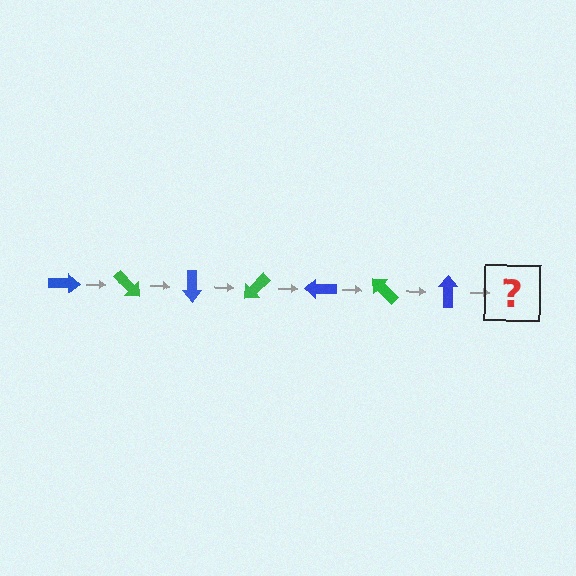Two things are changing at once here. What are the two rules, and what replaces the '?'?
The two rules are that it rotates 45 degrees each step and the color cycles through blue and green. The '?' should be a green arrow, rotated 315 degrees from the start.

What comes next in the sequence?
The next element should be a green arrow, rotated 315 degrees from the start.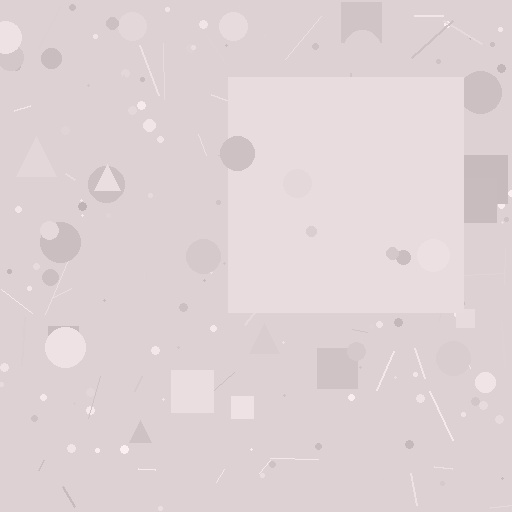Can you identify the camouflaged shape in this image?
The camouflaged shape is a square.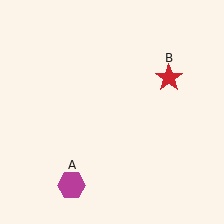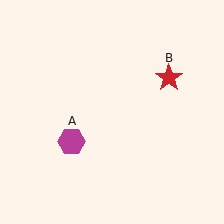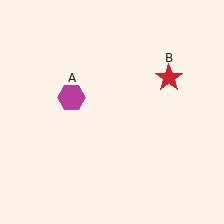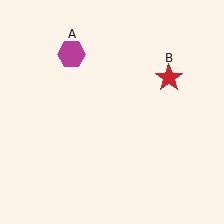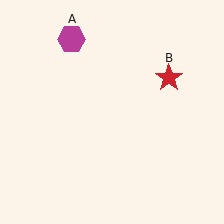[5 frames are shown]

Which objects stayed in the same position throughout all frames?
Red star (object B) remained stationary.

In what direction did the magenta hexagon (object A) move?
The magenta hexagon (object A) moved up.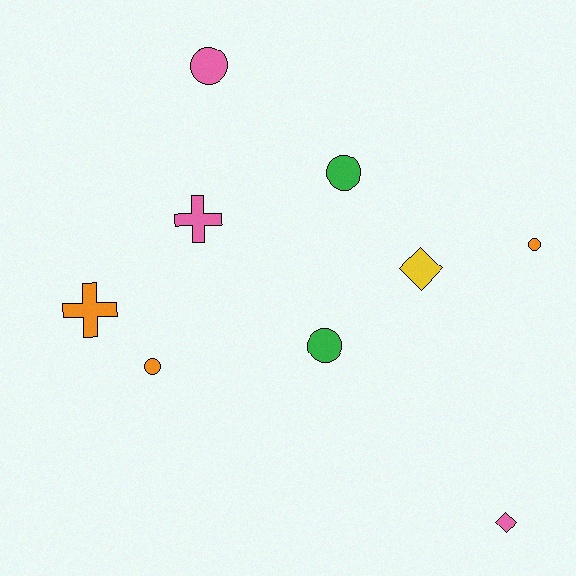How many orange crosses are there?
There is 1 orange cross.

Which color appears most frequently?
Pink, with 3 objects.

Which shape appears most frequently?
Circle, with 5 objects.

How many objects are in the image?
There are 9 objects.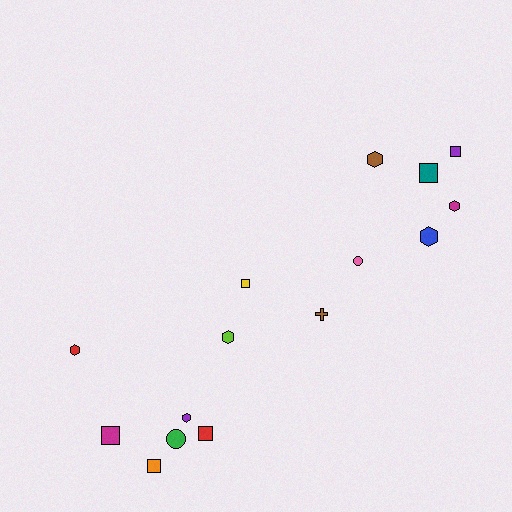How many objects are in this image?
There are 15 objects.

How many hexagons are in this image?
There are 6 hexagons.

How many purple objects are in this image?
There are 2 purple objects.